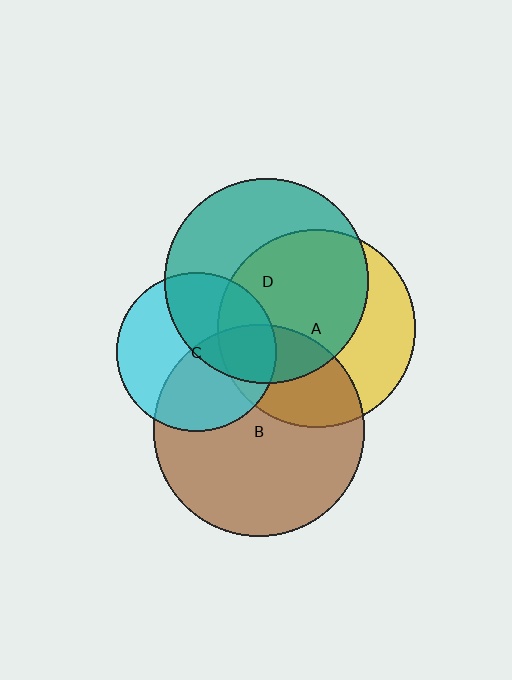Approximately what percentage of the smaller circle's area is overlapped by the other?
Approximately 45%.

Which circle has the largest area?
Circle B (brown).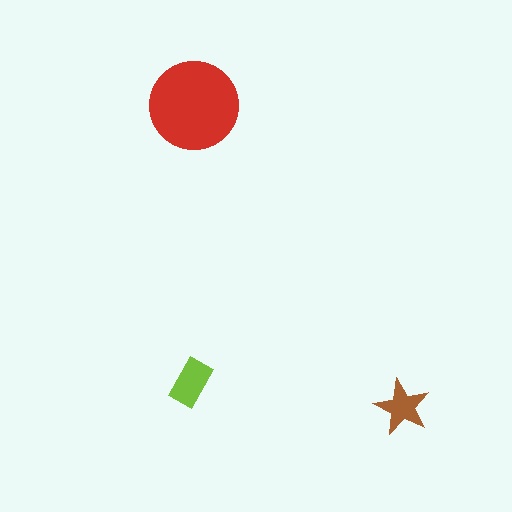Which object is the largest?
The red circle.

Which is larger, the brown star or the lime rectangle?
The lime rectangle.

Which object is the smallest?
The brown star.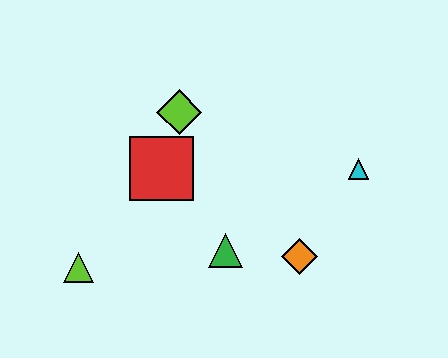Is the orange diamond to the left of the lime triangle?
No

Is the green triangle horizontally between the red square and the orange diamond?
Yes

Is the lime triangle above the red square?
No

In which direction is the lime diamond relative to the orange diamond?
The lime diamond is above the orange diamond.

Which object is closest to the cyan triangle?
The orange diamond is closest to the cyan triangle.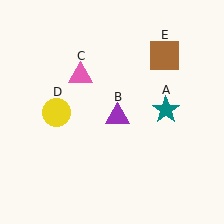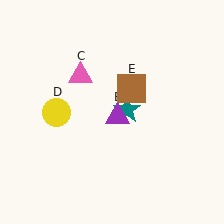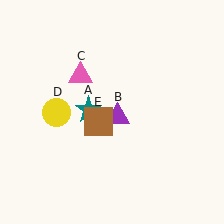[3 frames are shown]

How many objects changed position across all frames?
2 objects changed position: teal star (object A), brown square (object E).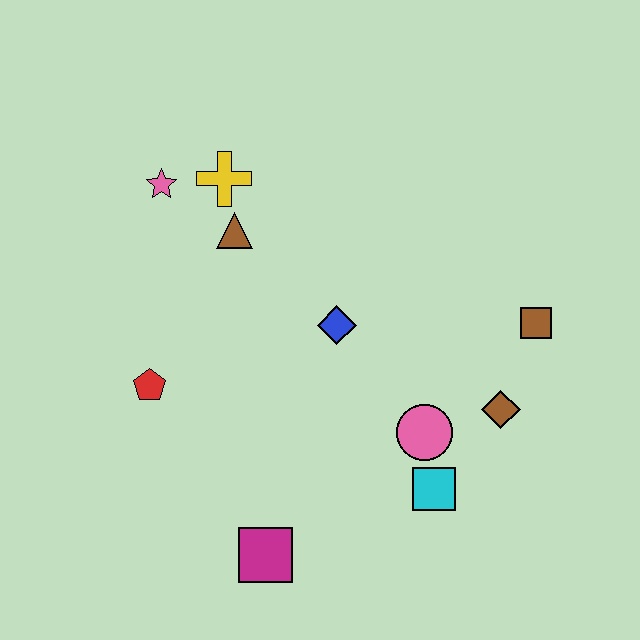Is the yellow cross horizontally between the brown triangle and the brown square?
No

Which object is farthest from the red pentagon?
The brown square is farthest from the red pentagon.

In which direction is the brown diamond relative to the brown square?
The brown diamond is below the brown square.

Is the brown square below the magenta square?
No